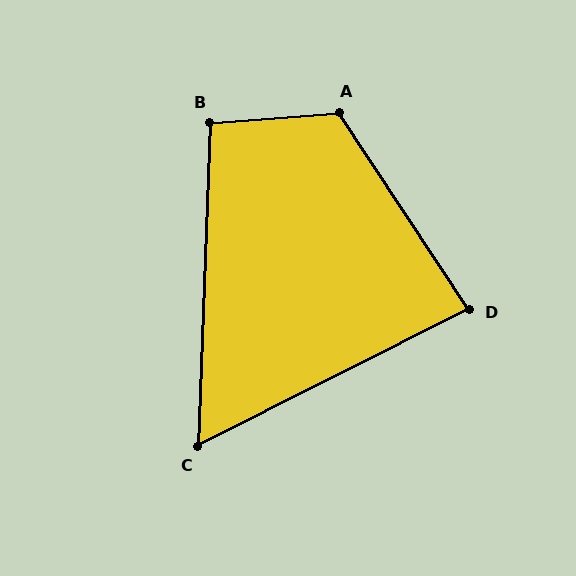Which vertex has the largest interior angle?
A, at approximately 119 degrees.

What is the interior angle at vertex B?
Approximately 97 degrees (obtuse).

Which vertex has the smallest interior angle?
C, at approximately 61 degrees.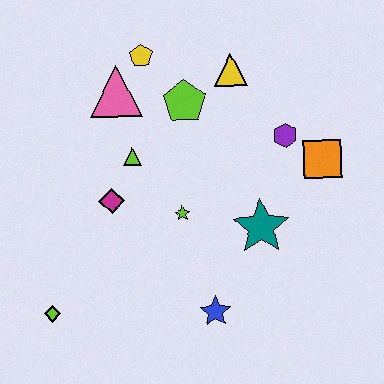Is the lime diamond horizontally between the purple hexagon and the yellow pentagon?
No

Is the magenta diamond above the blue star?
Yes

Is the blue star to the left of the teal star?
Yes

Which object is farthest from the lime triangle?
The orange square is farthest from the lime triangle.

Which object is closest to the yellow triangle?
The lime pentagon is closest to the yellow triangle.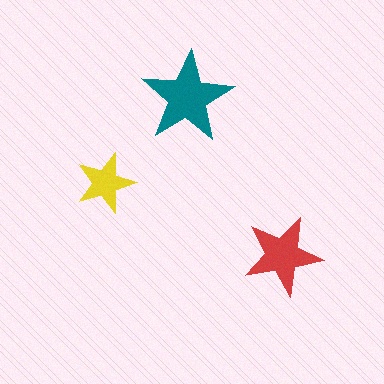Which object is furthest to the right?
The red star is rightmost.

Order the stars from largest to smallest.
the teal one, the red one, the yellow one.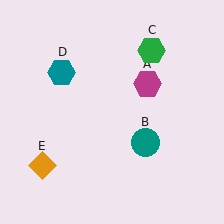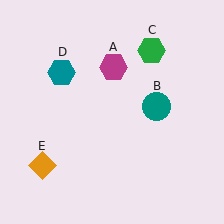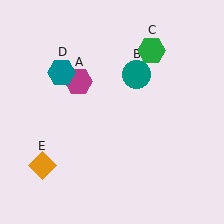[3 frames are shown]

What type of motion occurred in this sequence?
The magenta hexagon (object A), teal circle (object B) rotated counterclockwise around the center of the scene.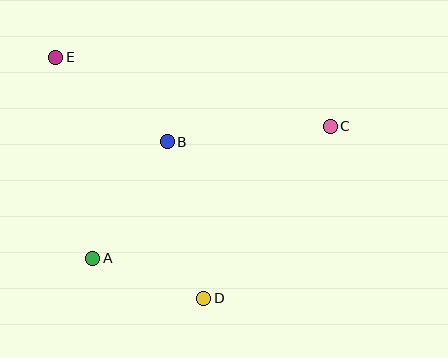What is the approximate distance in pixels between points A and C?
The distance between A and C is approximately 272 pixels.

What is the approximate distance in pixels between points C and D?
The distance between C and D is approximately 214 pixels.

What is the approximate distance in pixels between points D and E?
The distance between D and E is approximately 283 pixels.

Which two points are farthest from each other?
Points C and E are farthest from each other.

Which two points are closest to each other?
Points A and D are closest to each other.